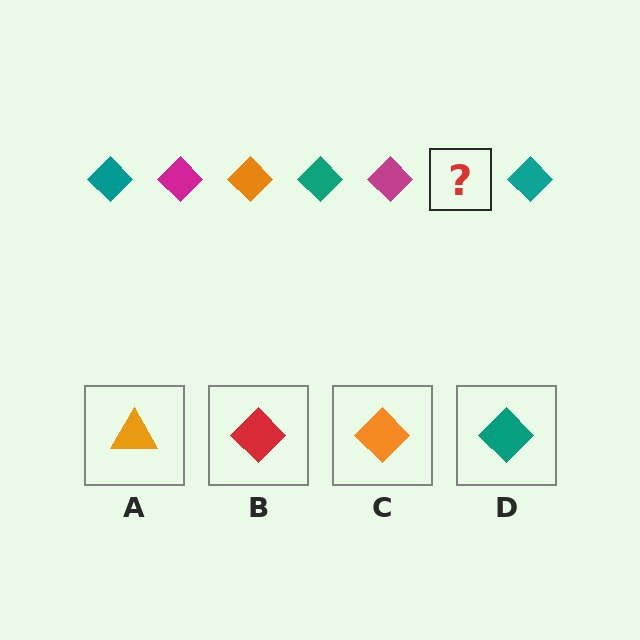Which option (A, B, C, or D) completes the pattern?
C.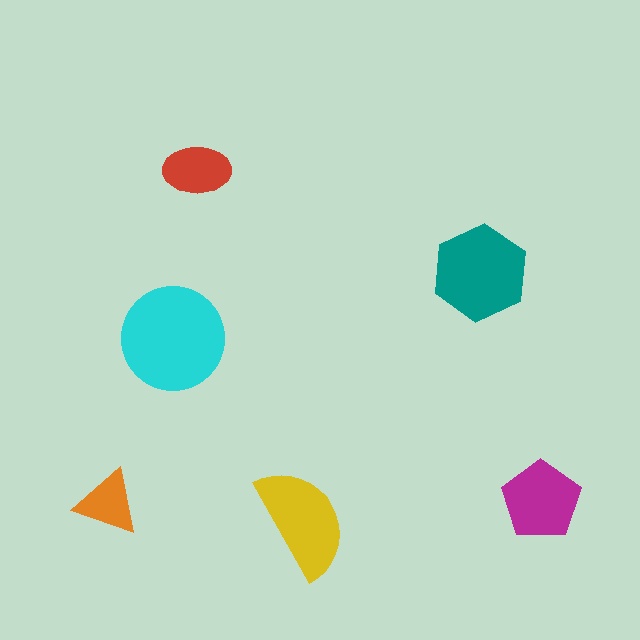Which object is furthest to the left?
The orange triangle is leftmost.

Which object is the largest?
The cyan circle.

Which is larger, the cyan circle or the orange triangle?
The cyan circle.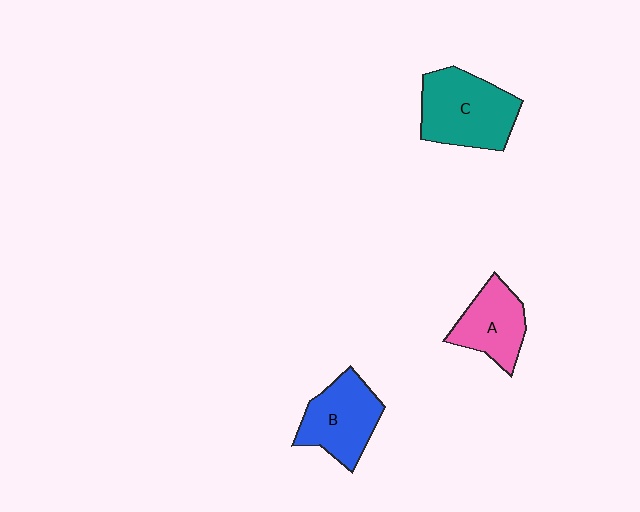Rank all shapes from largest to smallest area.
From largest to smallest: C (teal), B (blue), A (pink).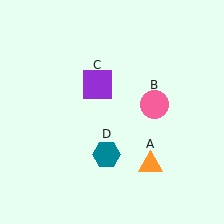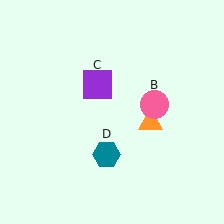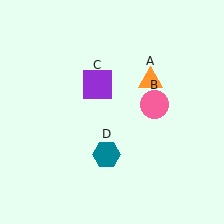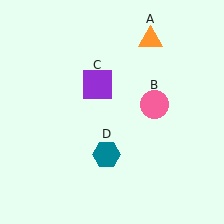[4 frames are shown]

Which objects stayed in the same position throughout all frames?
Pink circle (object B) and purple square (object C) and teal hexagon (object D) remained stationary.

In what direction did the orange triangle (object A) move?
The orange triangle (object A) moved up.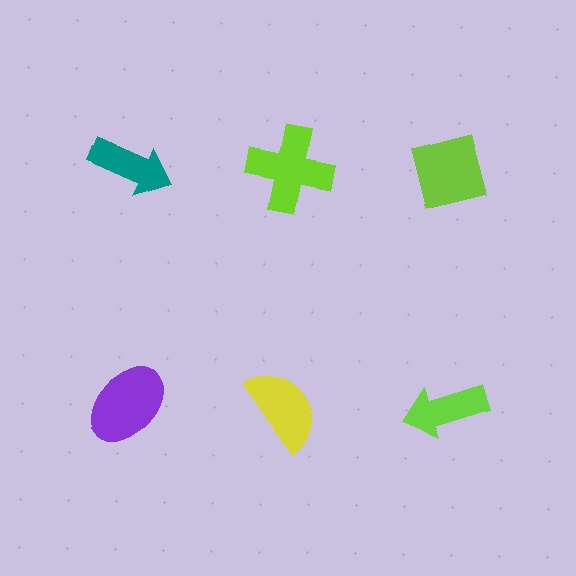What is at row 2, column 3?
A lime arrow.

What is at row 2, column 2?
A yellow semicircle.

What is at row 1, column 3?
A lime square.